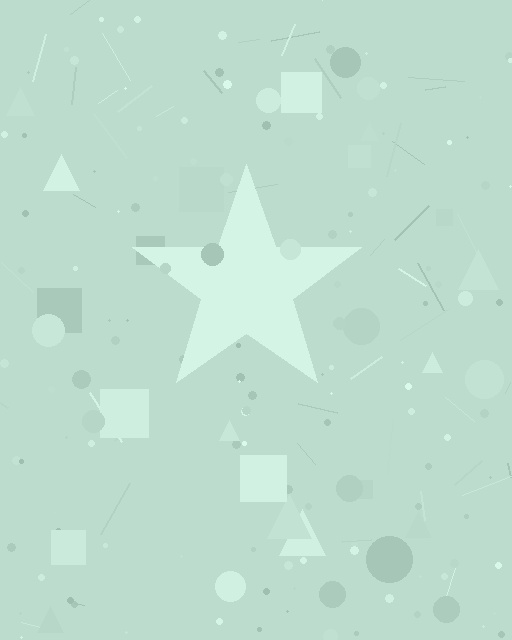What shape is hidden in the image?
A star is hidden in the image.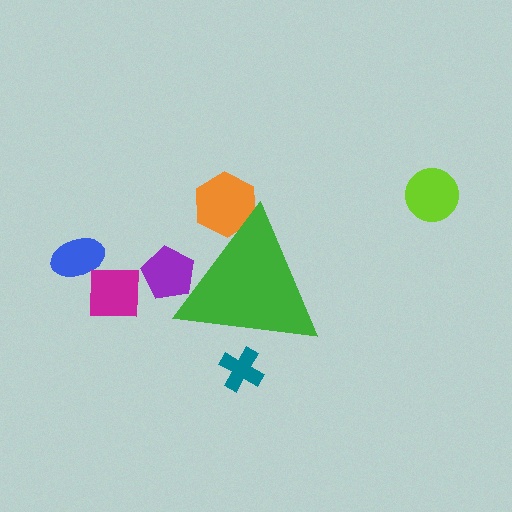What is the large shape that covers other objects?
A green triangle.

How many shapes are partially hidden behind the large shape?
3 shapes are partially hidden.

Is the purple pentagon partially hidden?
Yes, the purple pentagon is partially hidden behind the green triangle.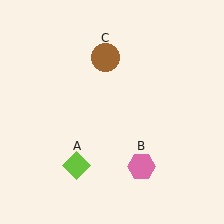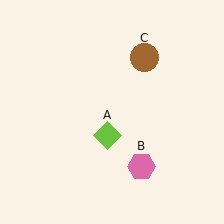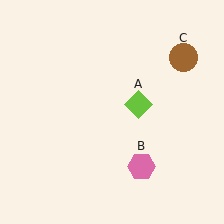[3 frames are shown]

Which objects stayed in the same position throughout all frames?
Pink hexagon (object B) remained stationary.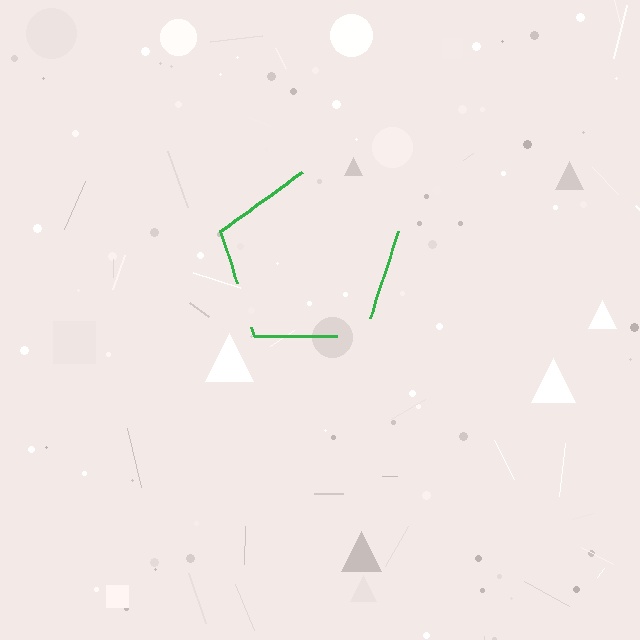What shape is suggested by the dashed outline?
The dashed outline suggests a pentagon.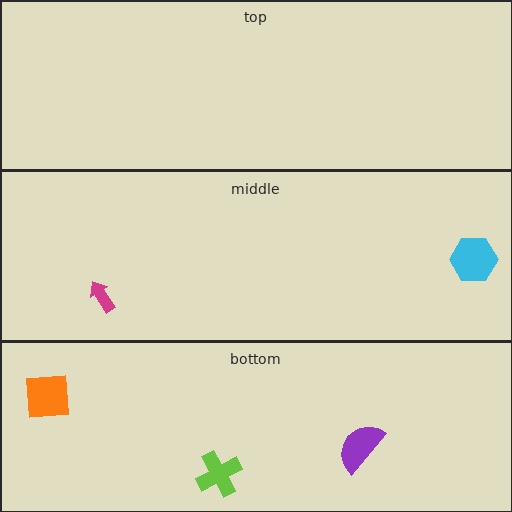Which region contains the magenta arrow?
The middle region.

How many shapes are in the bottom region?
3.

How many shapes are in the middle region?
2.